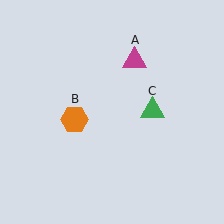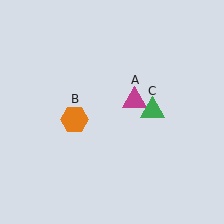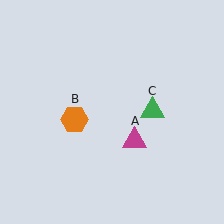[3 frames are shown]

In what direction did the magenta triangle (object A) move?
The magenta triangle (object A) moved down.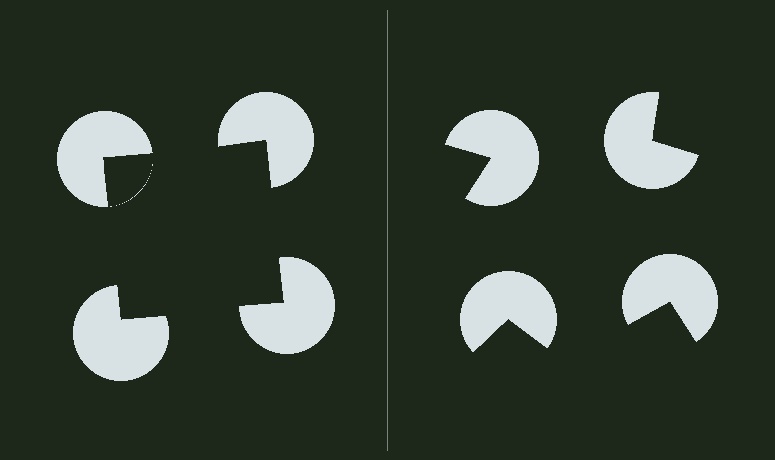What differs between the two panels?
The pac-man discs are positioned identically on both sides; only the wedge orientations differ. On the left they align to a square; on the right they are misaligned.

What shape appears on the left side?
An illusory square.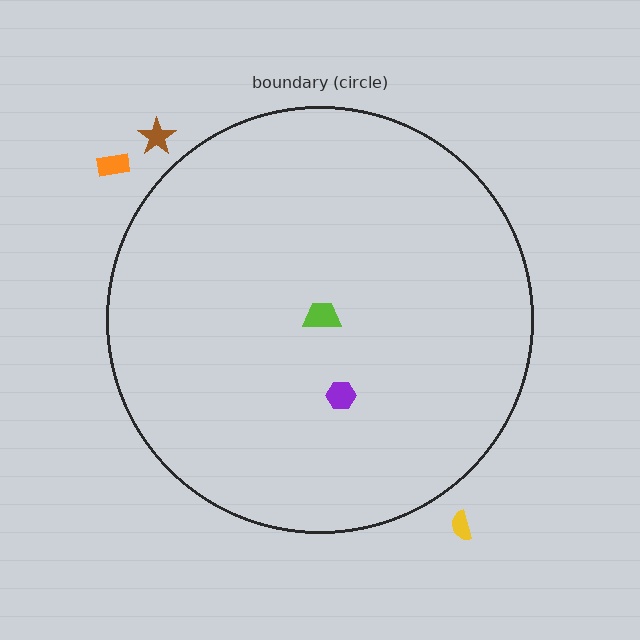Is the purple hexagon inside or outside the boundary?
Inside.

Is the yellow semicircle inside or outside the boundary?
Outside.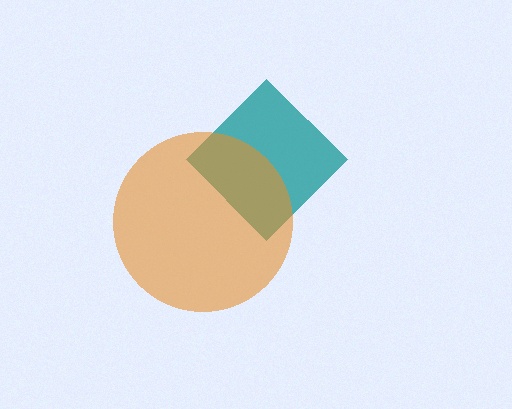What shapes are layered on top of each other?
The layered shapes are: a teal diamond, an orange circle.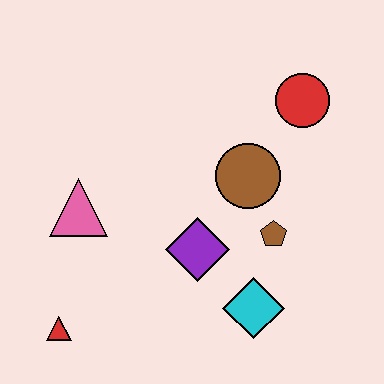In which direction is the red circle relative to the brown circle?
The red circle is above the brown circle.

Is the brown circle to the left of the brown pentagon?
Yes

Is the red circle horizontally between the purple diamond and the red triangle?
No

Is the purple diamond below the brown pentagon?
Yes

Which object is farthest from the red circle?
The red triangle is farthest from the red circle.